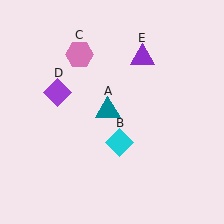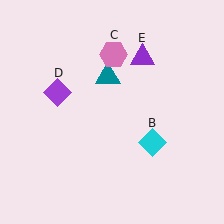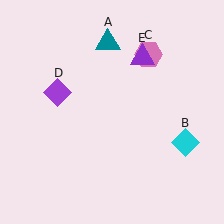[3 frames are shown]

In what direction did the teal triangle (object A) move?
The teal triangle (object A) moved up.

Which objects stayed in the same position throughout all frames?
Purple diamond (object D) and purple triangle (object E) remained stationary.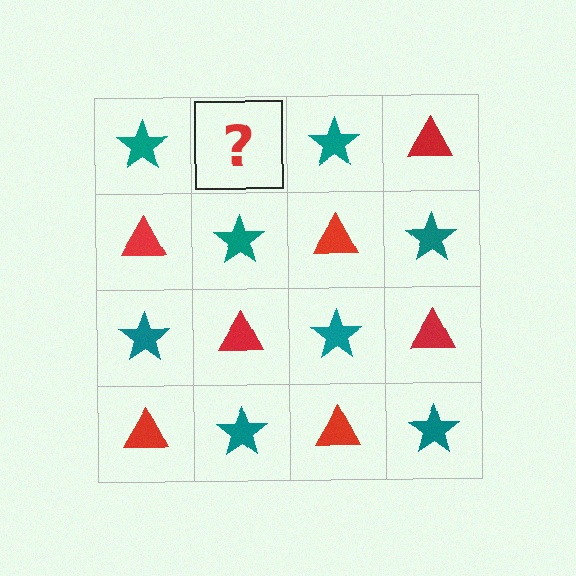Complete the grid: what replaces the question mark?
The question mark should be replaced with a red triangle.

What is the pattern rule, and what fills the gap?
The rule is that it alternates teal star and red triangle in a checkerboard pattern. The gap should be filled with a red triangle.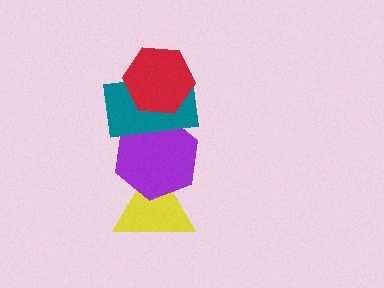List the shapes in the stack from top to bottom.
From top to bottom: the red hexagon, the teal rectangle, the purple hexagon, the yellow triangle.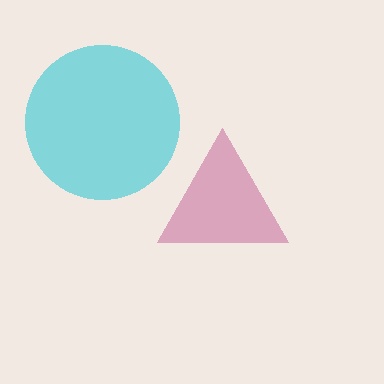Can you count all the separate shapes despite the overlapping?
Yes, there are 2 separate shapes.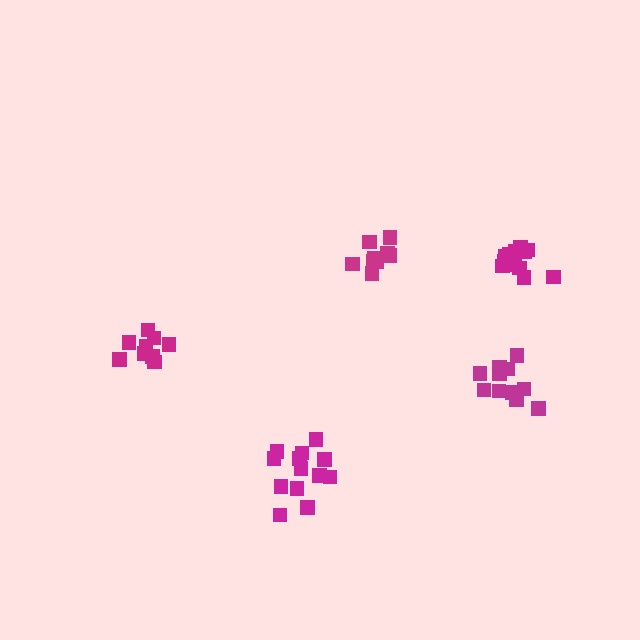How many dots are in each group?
Group 1: 11 dots, Group 2: 9 dots, Group 3: 13 dots, Group 4: 13 dots, Group 5: 9 dots (55 total).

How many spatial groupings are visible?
There are 5 spatial groupings.